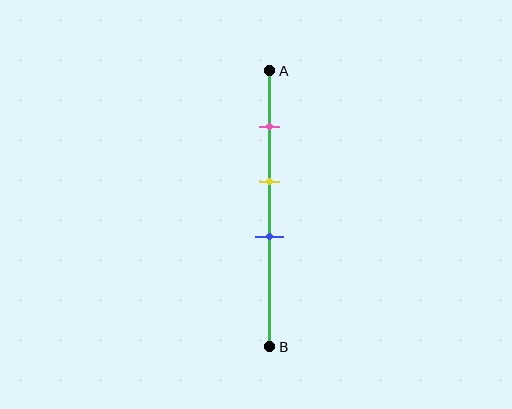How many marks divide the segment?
There are 3 marks dividing the segment.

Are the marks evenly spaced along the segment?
Yes, the marks are approximately evenly spaced.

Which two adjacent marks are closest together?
The yellow and blue marks are the closest adjacent pair.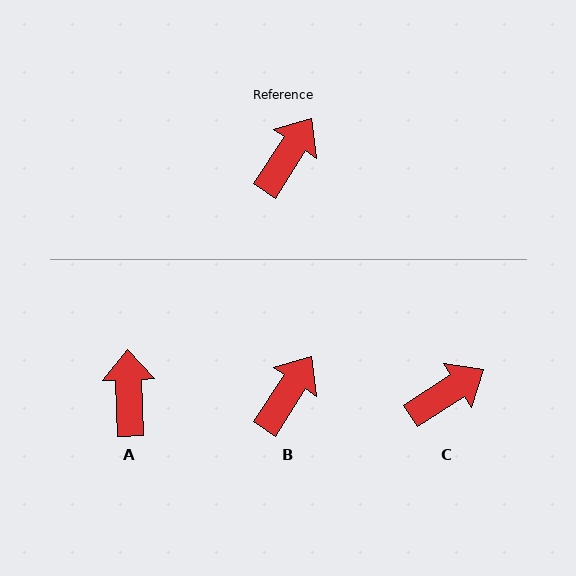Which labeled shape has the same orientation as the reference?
B.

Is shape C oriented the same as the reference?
No, it is off by about 24 degrees.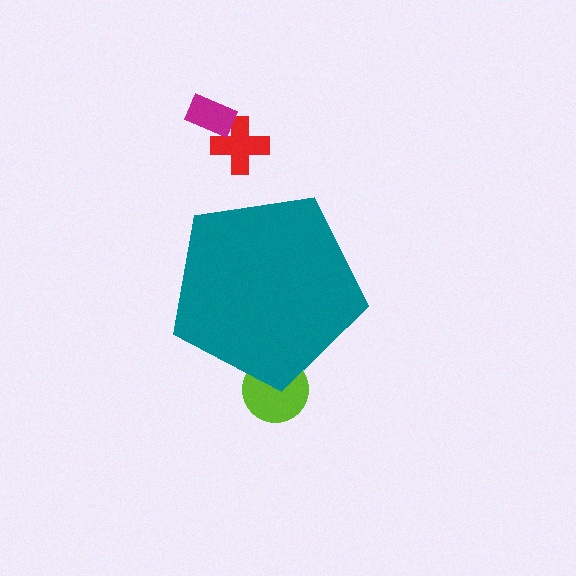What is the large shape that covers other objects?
A teal pentagon.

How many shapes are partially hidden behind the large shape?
1 shape is partially hidden.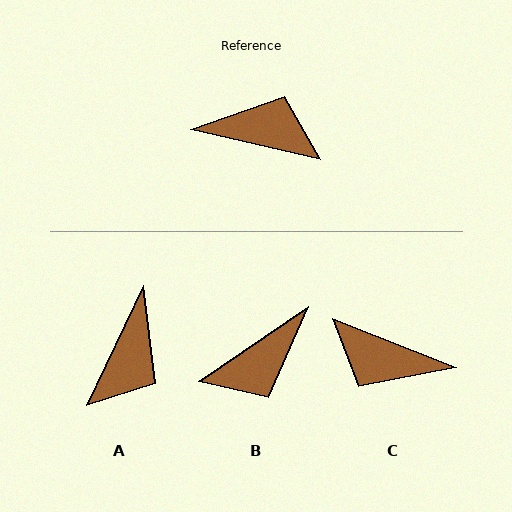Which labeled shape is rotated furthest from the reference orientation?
C, about 171 degrees away.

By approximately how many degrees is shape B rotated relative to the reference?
Approximately 133 degrees clockwise.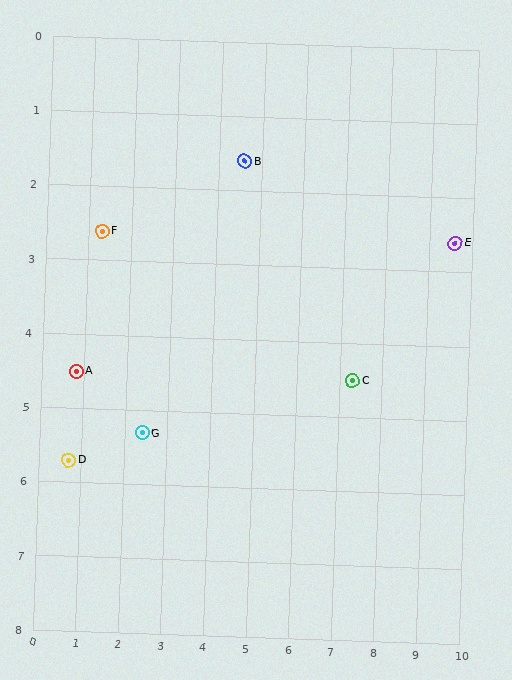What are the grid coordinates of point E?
Point E is at approximately (9.6, 2.6).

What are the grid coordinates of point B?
Point B is at approximately (4.6, 1.6).